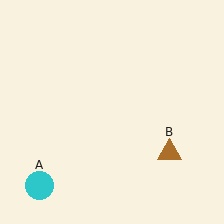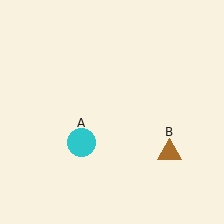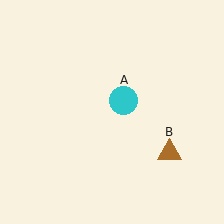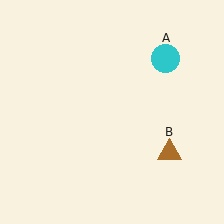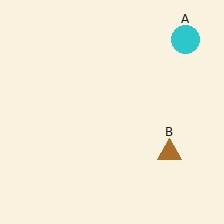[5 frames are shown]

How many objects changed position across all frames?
1 object changed position: cyan circle (object A).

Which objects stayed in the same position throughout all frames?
Brown triangle (object B) remained stationary.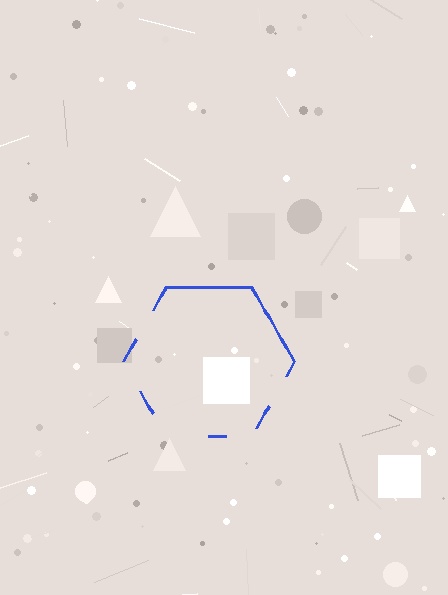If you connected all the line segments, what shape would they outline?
They would outline a hexagon.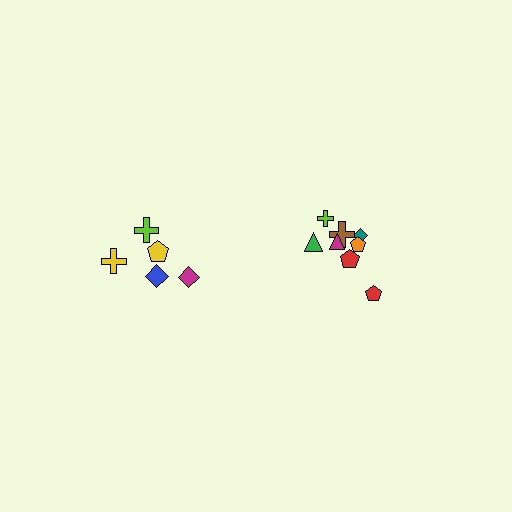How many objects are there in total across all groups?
There are 13 objects.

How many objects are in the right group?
There are 8 objects.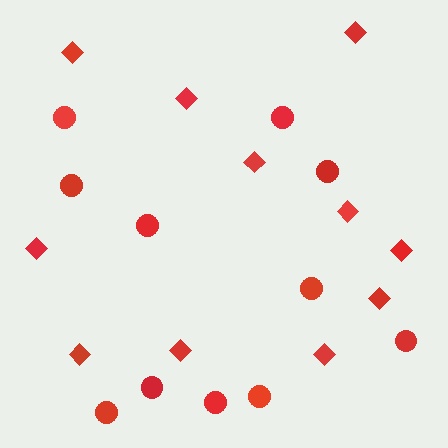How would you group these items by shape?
There are 2 groups: one group of diamonds (11) and one group of circles (11).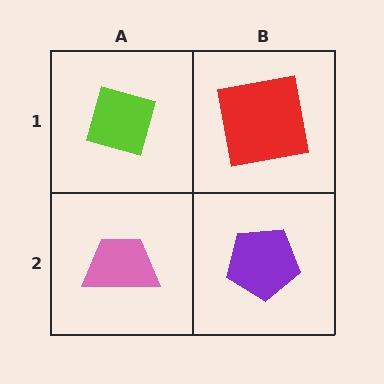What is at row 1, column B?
A red square.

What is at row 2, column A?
A pink trapezoid.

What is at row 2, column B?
A purple pentagon.